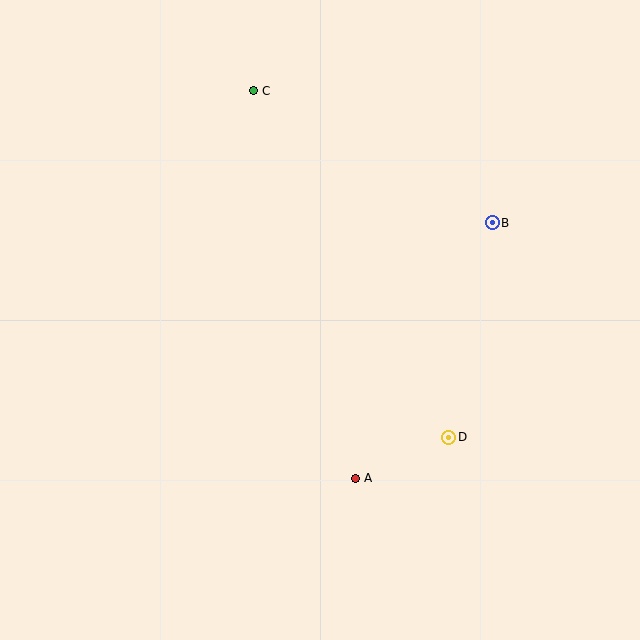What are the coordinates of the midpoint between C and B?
The midpoint between C and B is at (373, 157).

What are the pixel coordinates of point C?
Point C is at (253, 91).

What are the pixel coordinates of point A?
Point A is at (355, 478).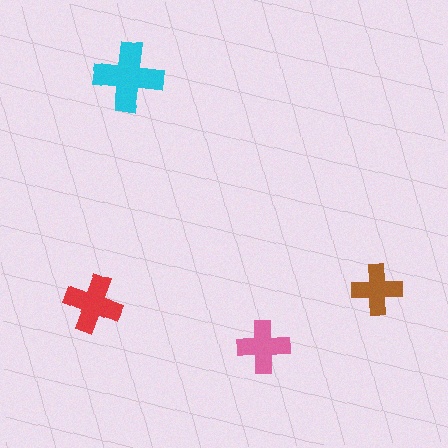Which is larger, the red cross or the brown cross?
The red one.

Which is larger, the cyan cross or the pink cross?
The cyan one.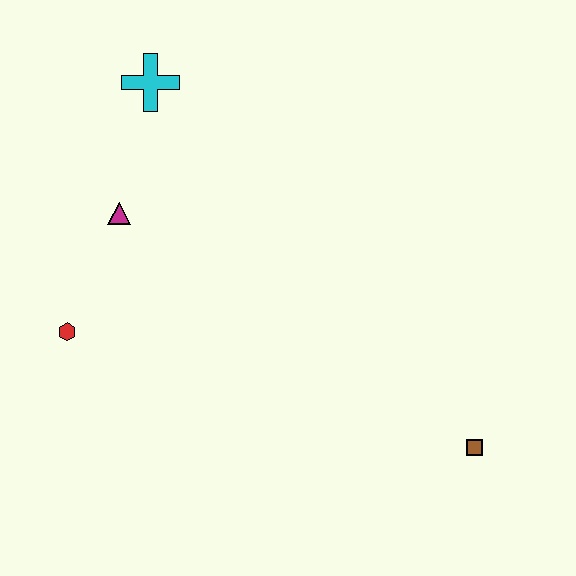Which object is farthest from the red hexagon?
The brown square is farthest from the red hexagon.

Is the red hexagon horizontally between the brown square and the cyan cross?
No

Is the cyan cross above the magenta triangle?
Yes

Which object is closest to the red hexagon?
The magenta triangle is closest to the red hexagon.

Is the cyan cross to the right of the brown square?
No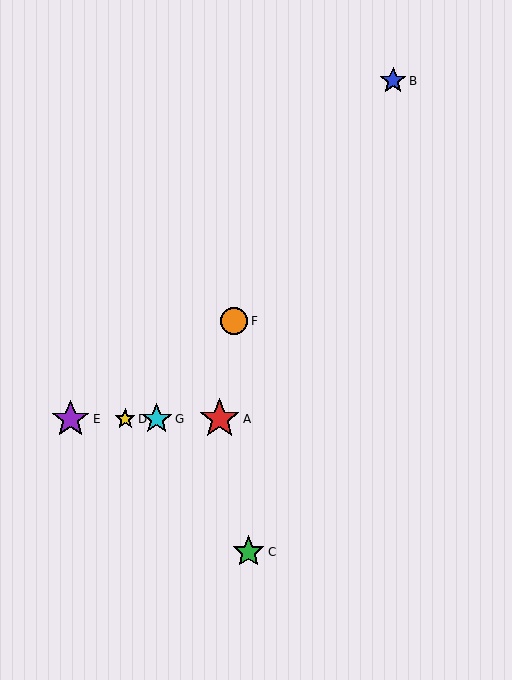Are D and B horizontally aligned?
No, D is at y≈419 and B is at y≈81.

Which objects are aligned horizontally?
Objects A, D, E, G are aligned horizontally.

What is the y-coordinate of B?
Object B is at y≈81.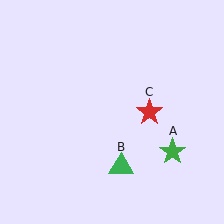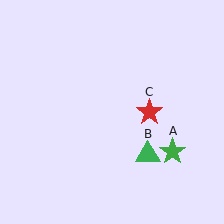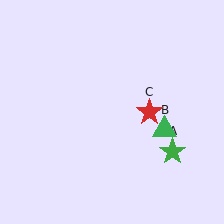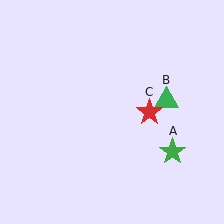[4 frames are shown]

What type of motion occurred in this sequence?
The green triangle (object B) rotated counterclockwise around the center of the scene.